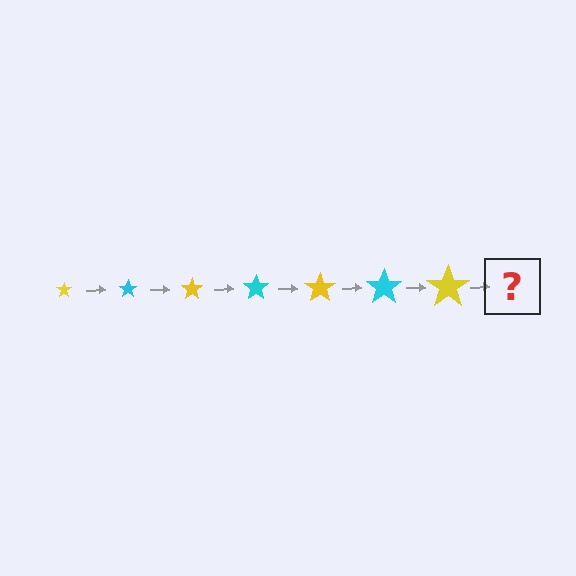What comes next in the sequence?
The next element should be a cyan star, larger than the previous one.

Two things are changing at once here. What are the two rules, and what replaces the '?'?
The two rules are that the star grows larger each step and the color cycles through yellow and cyan. The '?' should be a cyan star, larger than the previous one.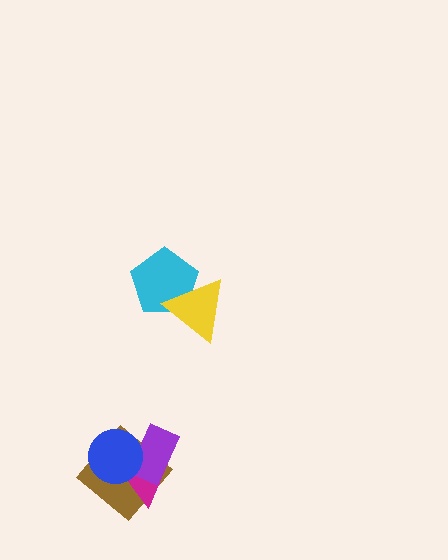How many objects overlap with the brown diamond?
3 objects overlap with the brown diamond.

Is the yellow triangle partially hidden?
No, no other shape covers it.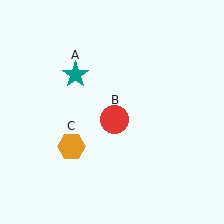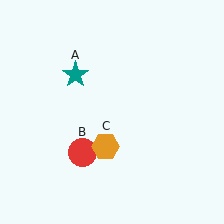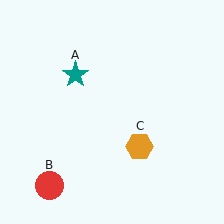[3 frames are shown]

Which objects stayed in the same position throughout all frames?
Teal star (object A) remained stationary.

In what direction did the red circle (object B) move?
The red circle (object B) moved down and to the left.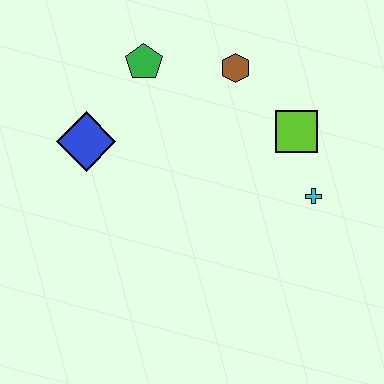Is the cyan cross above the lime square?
No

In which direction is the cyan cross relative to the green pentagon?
The cyan cross is to the right of the green pentagon.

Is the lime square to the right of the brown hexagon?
Yes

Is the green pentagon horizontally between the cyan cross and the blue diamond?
Yes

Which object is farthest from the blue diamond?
The cyan cross is farthest from the blue diamond.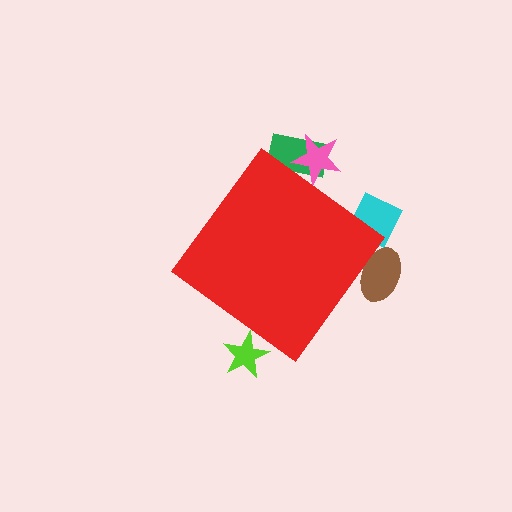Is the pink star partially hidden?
Yes, the pink star is partially hidden behind the red diamond.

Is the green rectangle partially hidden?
Yes, the green rectangle is partially hidden behind the red diamond.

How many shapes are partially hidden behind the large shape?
5 shapes are partially hidden.